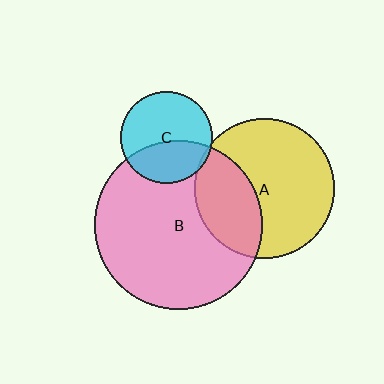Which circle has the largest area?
Circle B (pink).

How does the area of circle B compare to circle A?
Approximately 1.4 times.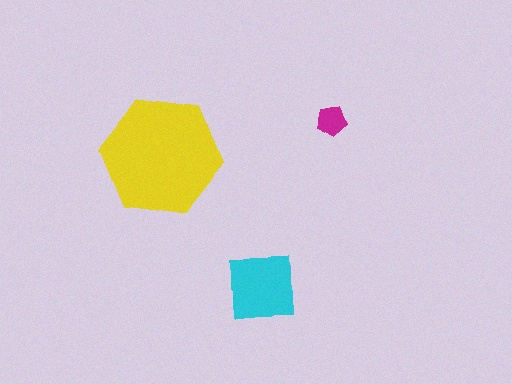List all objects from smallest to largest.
The magenta pentagon, the cyan square, the yellow hexagon.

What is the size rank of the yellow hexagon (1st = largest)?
1st.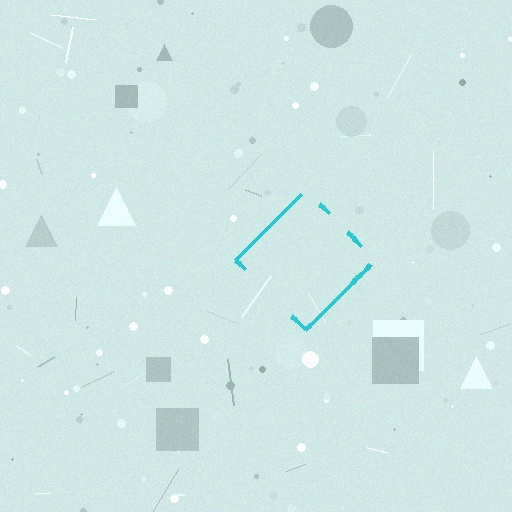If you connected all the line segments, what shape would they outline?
They would outline a diamond.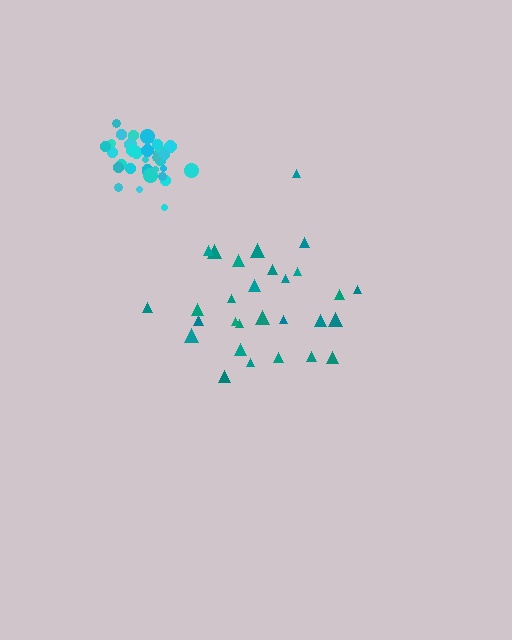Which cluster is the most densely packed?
Cyan.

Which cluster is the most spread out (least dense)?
Teal.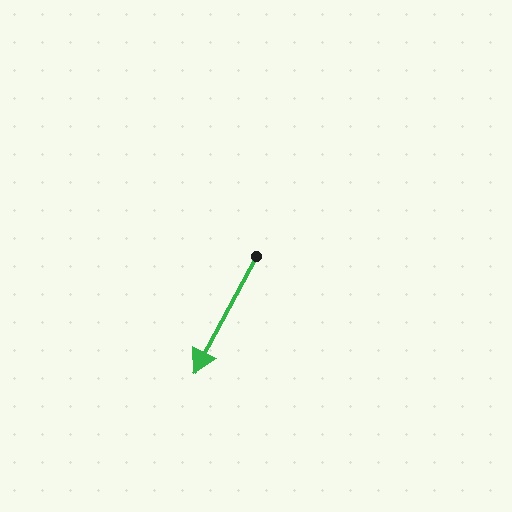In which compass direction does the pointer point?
Southwest.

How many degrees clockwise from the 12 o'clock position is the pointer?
Approximately 208 degrees.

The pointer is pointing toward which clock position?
Roughly 7 o'clock.